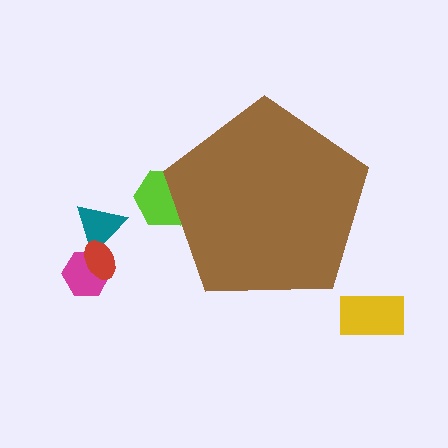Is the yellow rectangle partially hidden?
No, the yellow rectangle is fully visible.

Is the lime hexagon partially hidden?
Yes, the lime hexagon is partially hidden behind the brown pentagon.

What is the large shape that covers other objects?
A brown pentagon.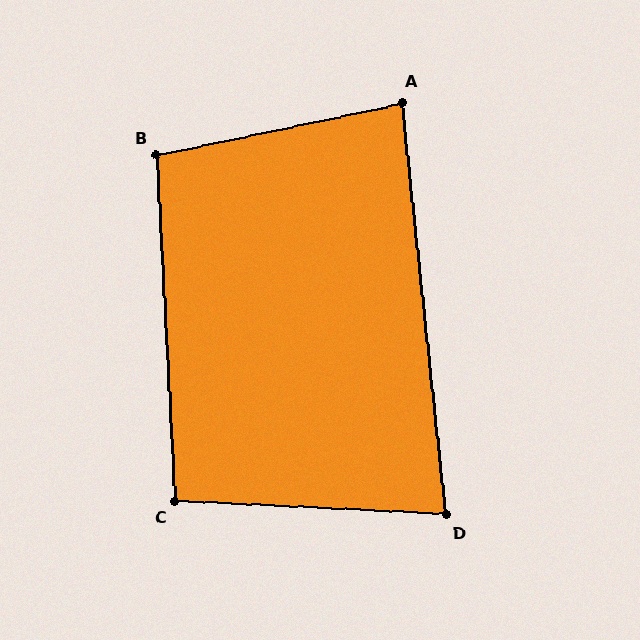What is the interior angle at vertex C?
Approximately 96 degrees (obtuse).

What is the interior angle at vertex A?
Approximately 84 degrees (acute).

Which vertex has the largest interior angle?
B, at approximately 99 degrees.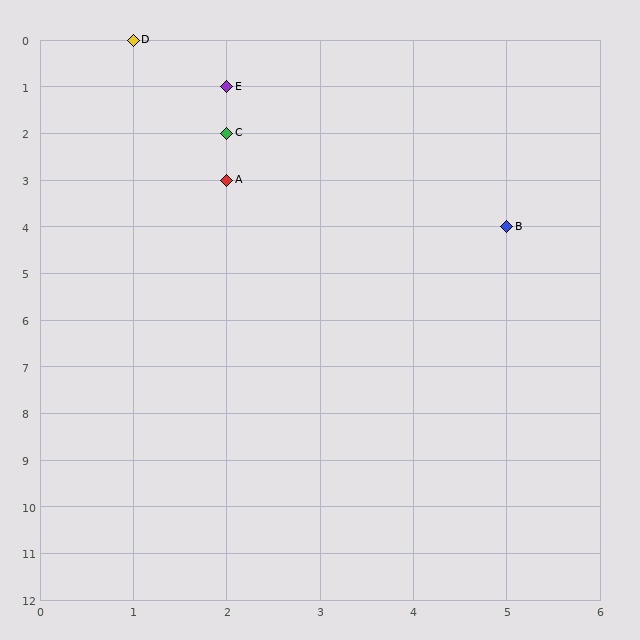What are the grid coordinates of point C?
Point C is at grid coordinates (2, 2).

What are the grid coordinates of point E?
Point E is at grid coordinates (2, 1).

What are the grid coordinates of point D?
Point D is at grid coordinates (1, 0).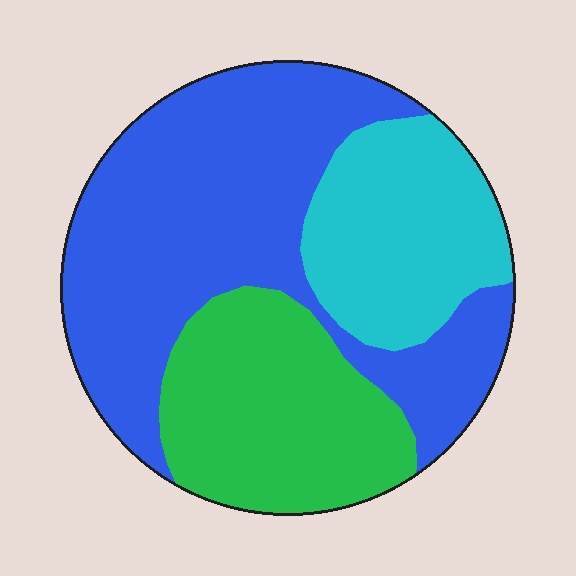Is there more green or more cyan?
Green.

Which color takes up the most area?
Blue, at roughly 50%.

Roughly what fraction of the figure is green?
Green takes up about one quarter (1/4) of the figure.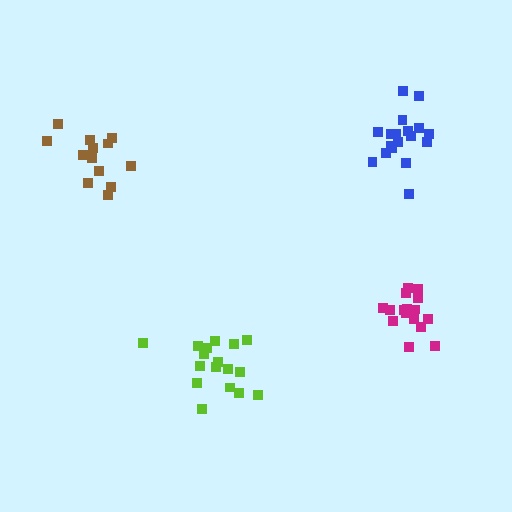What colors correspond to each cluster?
The clusters are colored: magenta, lime, blue, brown.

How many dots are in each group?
Group 1: 17 dots, Group 2: 18 dots, Group 3: 18 dots, Group 4: 13 dots (66 total).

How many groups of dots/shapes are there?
There are 4 groups.